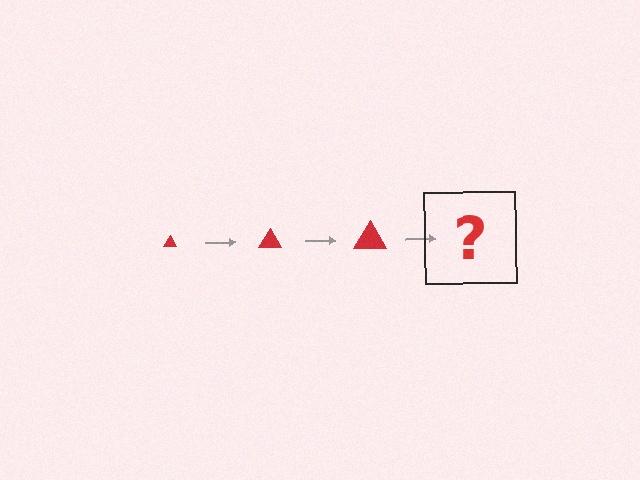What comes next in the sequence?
The next element should be a red triangle, larger than the previous one.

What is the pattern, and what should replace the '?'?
The pattern is that the triangle gets progressively larger each step. The '?' should be a red triangle, larger than the previous one.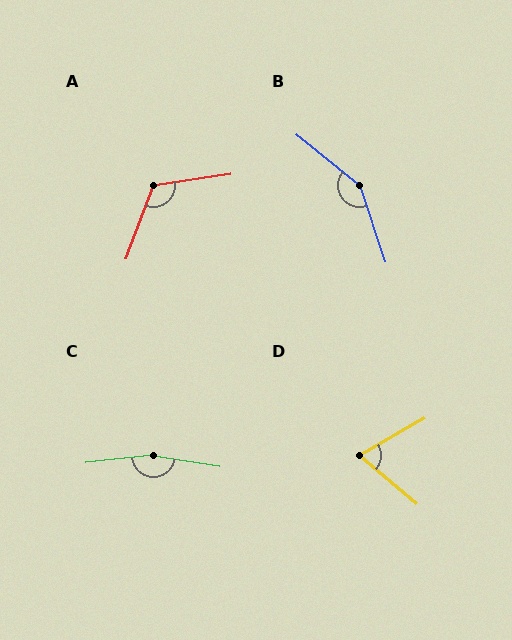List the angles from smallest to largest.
D (70°), A (119°), B (147°), C (164°).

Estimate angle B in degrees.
Approximately 147 degrees.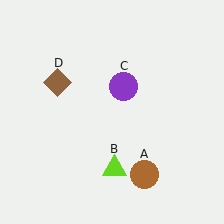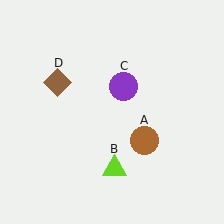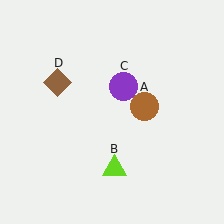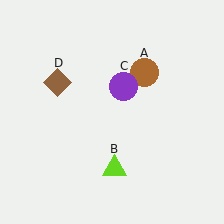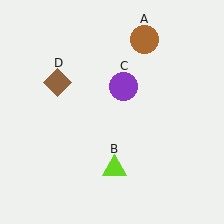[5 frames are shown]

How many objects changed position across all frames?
1 object changed position: brown circle (object A).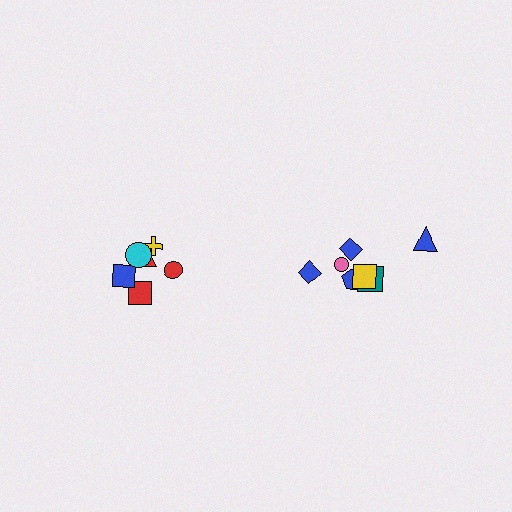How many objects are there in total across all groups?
There are 14 objects.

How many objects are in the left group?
There are 6 objects.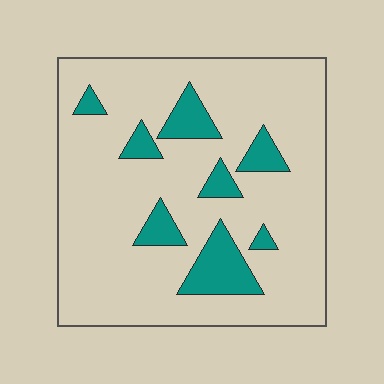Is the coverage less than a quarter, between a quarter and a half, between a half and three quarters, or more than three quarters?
Less than a quarter.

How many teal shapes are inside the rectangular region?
8.